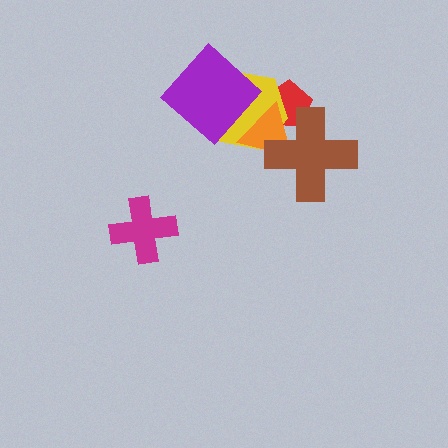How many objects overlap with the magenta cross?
0 objects overlap with the magenta cross.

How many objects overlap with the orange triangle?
3 objects overlap with the orange triangle.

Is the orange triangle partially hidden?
Yes, it is partially covered by another shape.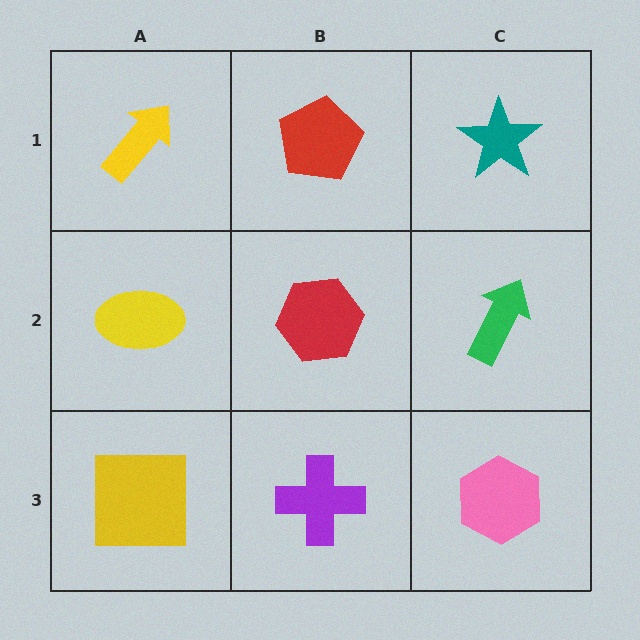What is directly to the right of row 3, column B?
A pink hexagon.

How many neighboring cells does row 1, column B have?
3.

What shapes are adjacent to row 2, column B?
A red pentagon (row 1, column B), a purple cross (row 3, column B), a yellow ellipse (row 2, column A), a green arrow (row 2, column C).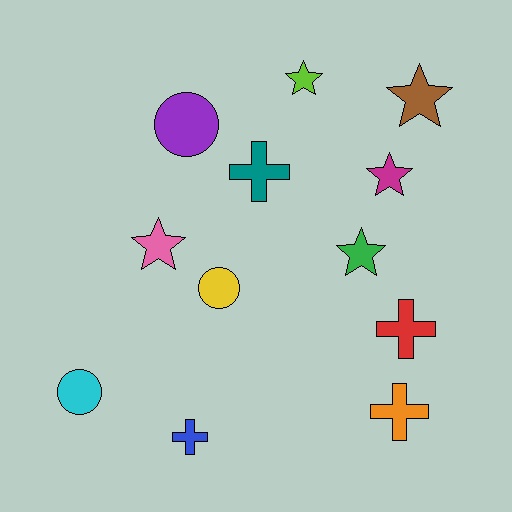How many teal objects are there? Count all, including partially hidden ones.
There is 1 teal object.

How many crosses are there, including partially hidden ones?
There are 4 crosses.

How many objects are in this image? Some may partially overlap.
There are 12 objects.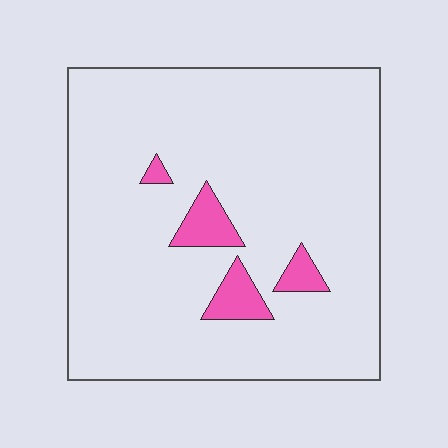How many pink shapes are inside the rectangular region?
4.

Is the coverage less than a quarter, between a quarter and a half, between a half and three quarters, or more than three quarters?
Less than a quarter.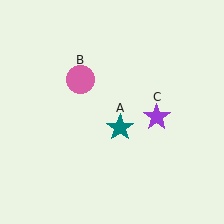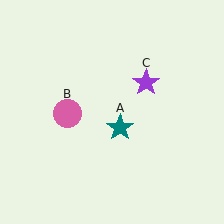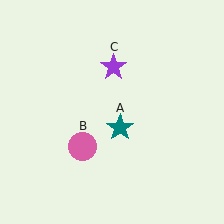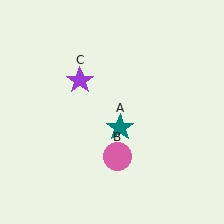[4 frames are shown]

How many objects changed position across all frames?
2 objects changed position: pink circle (object B), purple star (object C).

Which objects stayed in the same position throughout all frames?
Teal star (object A) remained stationary.